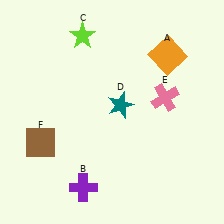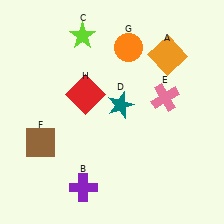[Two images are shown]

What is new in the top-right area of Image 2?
An orange circle (G) was added in the top-right area of Image 2.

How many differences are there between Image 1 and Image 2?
There are 2 differences between the two images.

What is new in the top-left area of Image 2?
A red square (H) was added in the top-left area of Image 2.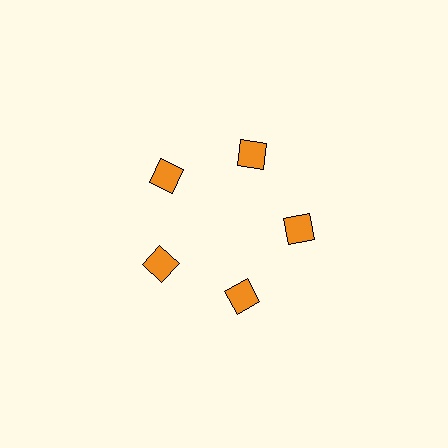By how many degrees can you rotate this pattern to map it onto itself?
The pattern maps onto itself every 72 degrees of rotation.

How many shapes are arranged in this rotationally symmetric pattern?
There are 5 shapes, arranged in 5 groups of 1.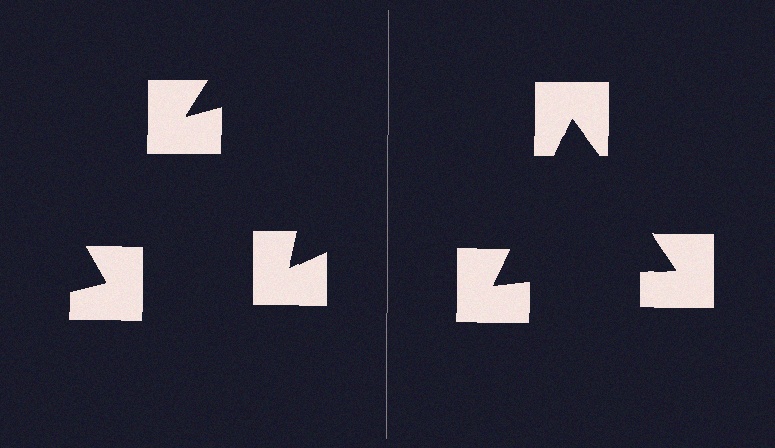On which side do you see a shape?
An illusory triangle appears on the right side. On the left side the wedge cuts are rotated, so no coherent shape forms.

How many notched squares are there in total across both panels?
6 — 3 on each side.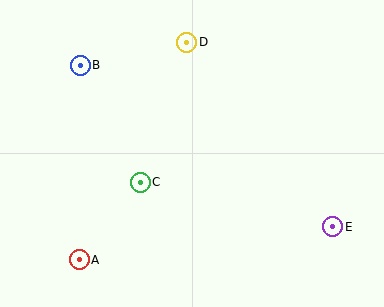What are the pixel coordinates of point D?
Point D is at (187, 42).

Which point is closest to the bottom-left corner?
Point A is closest to the bottom-left corner.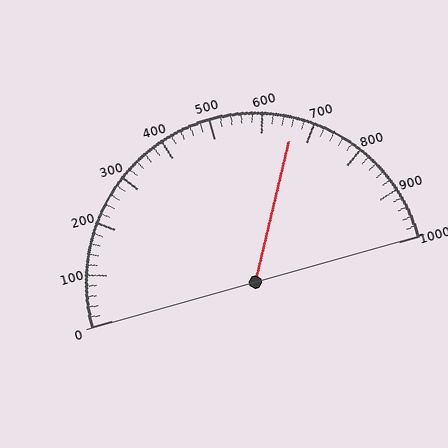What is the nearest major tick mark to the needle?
The nearest major tick mark is 700.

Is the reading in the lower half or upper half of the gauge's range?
The reading is in the upper half of the range (0 to 1000).